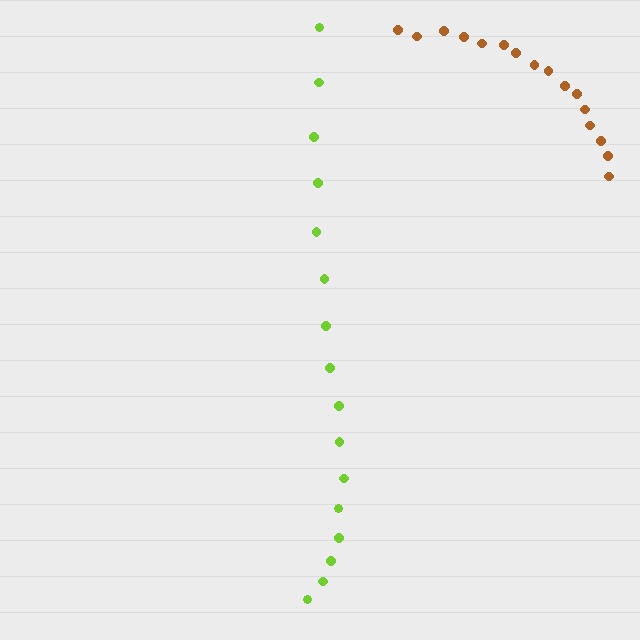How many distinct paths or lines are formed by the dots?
There are 2 distinct paths.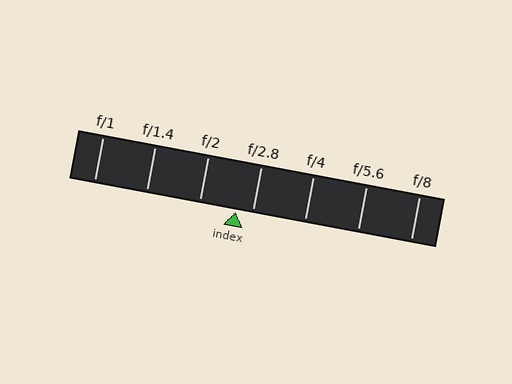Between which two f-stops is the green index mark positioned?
The index mark is between f/2 and f/2.8.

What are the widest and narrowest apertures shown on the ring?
The widest aperture shown is f/1 and the narrowest is f/8.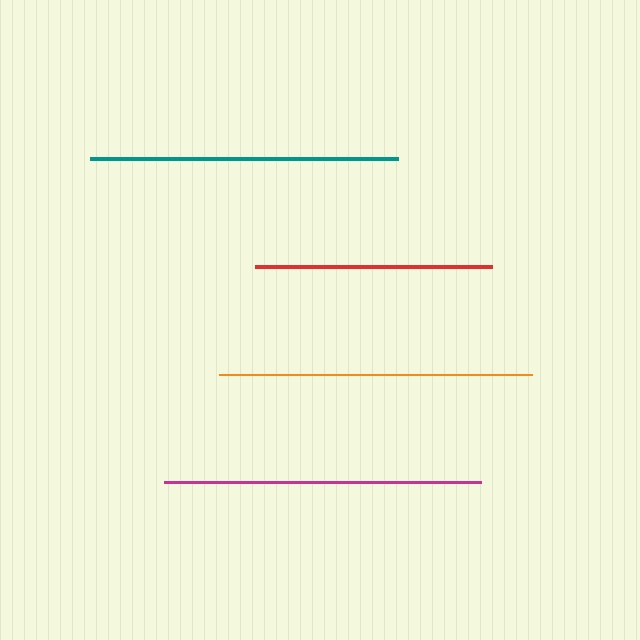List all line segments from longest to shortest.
From longest to shortest: magenta, orange, teal, red.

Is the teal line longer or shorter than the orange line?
The orange line is longer than the teal line.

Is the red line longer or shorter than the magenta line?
The magenta line is longer than the red line.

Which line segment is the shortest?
The red line is the shortest at approximately 237 pixels.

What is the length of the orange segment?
The orange segment is approximately 313 pixels long.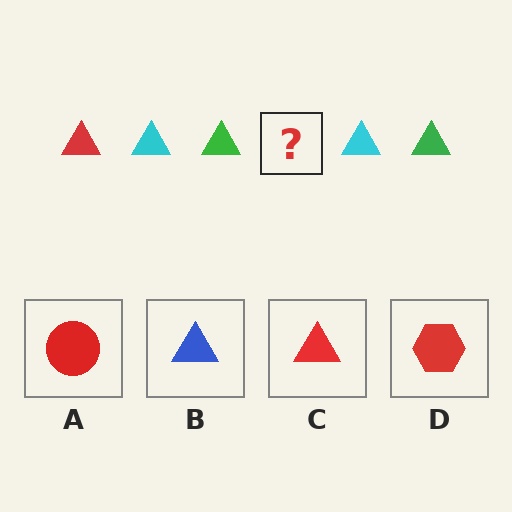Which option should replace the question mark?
Option C.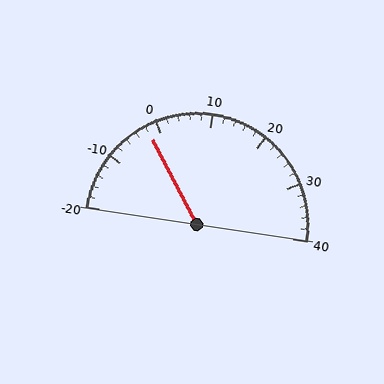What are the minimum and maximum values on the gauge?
The gauge ranges from -20 to 40.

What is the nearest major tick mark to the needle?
The nearest major tick mark is 0.